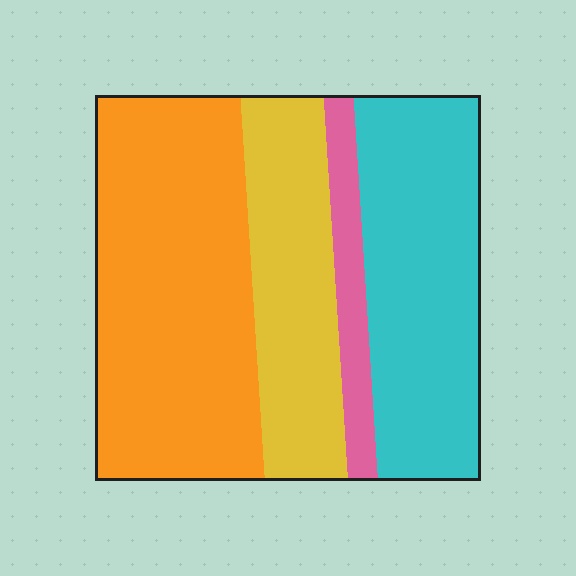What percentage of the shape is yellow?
Yellow covers 22% of the shape.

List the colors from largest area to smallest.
From largest to smallest: orange, cyan, yellow, pink.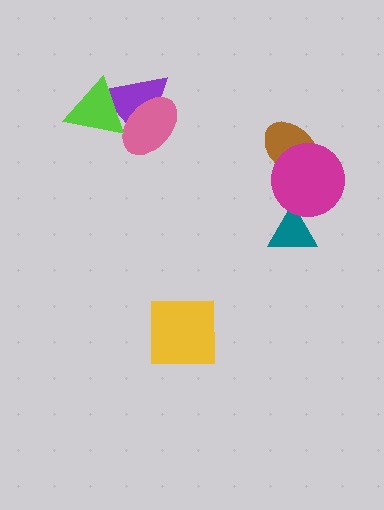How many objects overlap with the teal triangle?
1 object overlaps with the teal triangle.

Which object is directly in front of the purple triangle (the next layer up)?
The pink ellipse is directly in front of the purple triangle.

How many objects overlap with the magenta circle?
2 objects overlap with the magenta circle.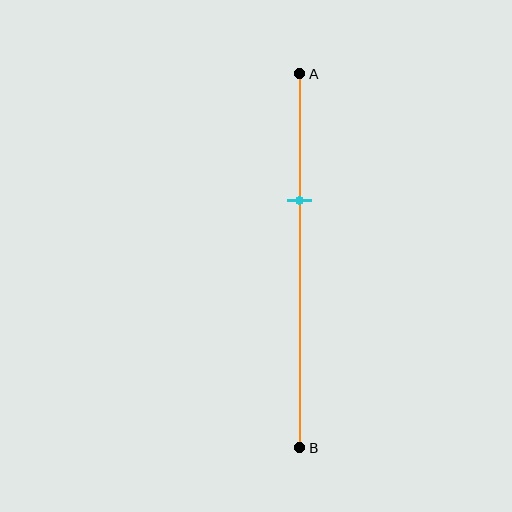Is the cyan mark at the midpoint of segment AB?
No, the mark is at about 35% from A, not at the 50% midpoint.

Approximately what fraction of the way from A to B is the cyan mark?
The cyan mark is approximately 35% of the way from A to B.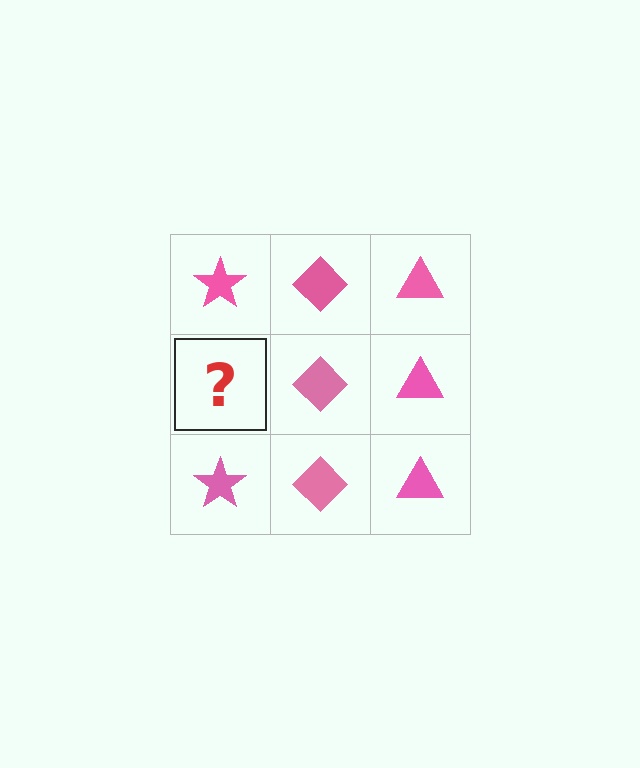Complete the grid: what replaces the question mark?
The question mark should be replaced with a pink star.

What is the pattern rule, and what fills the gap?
The rule is that each column has a consistent shape. The gap should be filled with a pink star.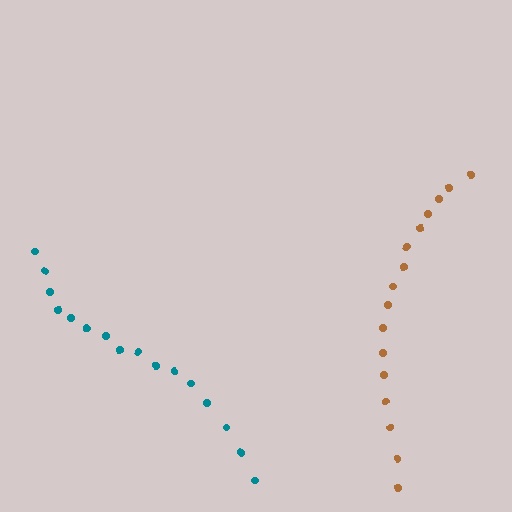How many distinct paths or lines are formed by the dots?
There are 2 distinct paths.